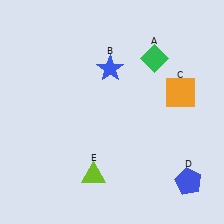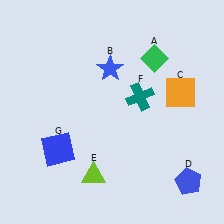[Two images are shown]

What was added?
A teal cross (F), a blue square (G) were added in Image 2.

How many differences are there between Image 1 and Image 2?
There are 2 differences between the two images.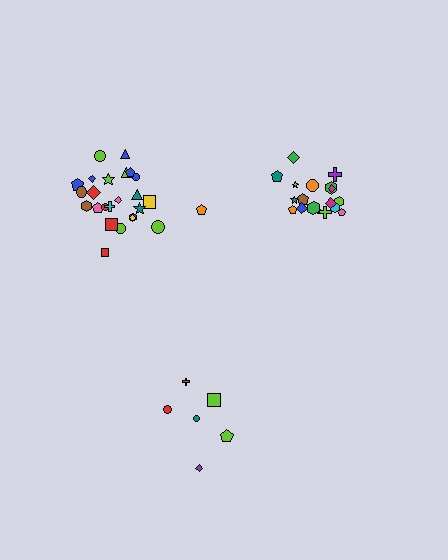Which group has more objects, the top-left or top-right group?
The top-left group.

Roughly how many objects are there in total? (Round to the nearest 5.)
Roughly 50 objects in total.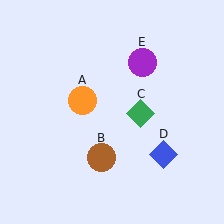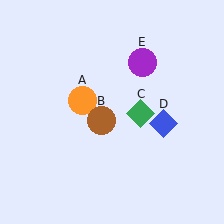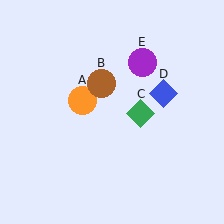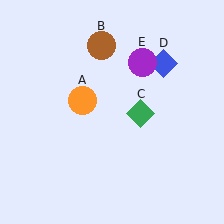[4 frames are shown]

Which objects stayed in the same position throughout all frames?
Orange circle (object A) and green diamond (object C) and purple circle (object E) remained stationary.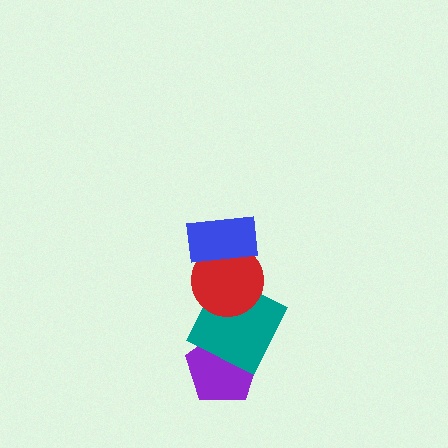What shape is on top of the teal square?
The red circle is on top of the teal square.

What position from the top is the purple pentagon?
The purple pentagon is 4th from the top.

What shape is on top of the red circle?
The blue rectangle is on top of the red circle.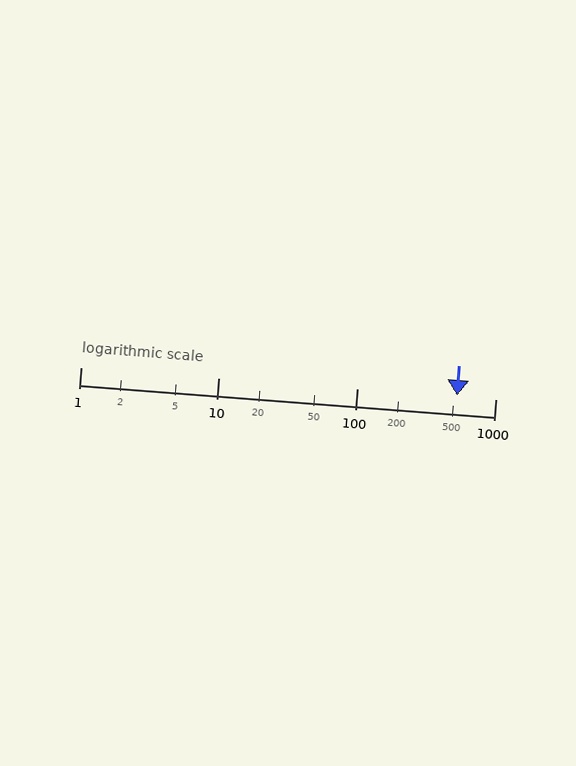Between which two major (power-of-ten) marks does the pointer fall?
The pointer is between 100 and 1000.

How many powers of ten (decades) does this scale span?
The scale spans 3 decades, from 1 to 1000.